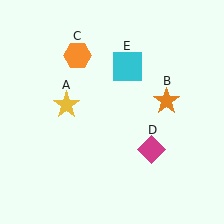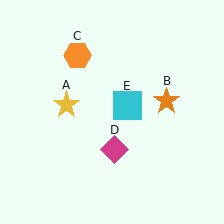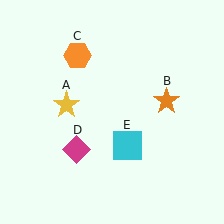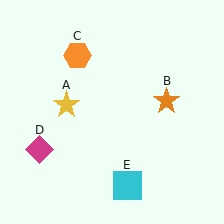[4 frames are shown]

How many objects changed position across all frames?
2 objects changed position: magenta diamond (object D), cyan square (object E).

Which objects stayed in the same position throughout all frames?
Yellow star (object A) and orange star (object B) and orange hexagon (object C) remained stationary.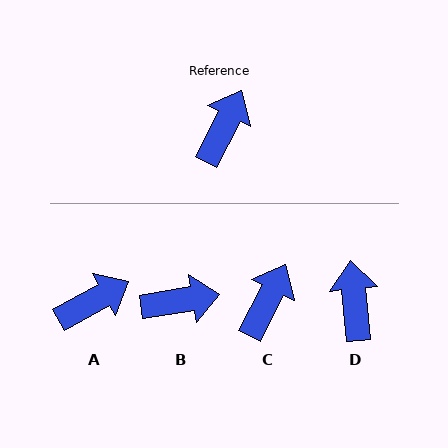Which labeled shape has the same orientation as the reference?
C.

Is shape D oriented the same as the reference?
No, it is off by about 32 degrees.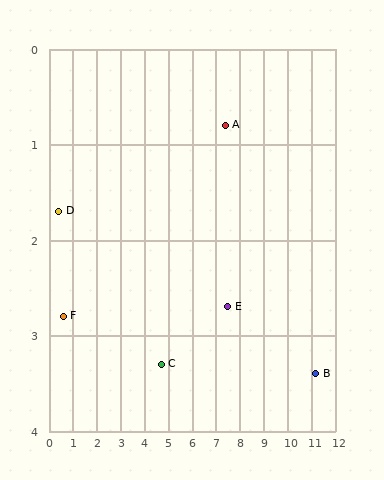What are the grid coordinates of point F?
Point F is at approximately (0.6, 2.8).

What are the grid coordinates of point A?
Point A is at approximately (7.4, 0.8).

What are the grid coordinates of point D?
Point D is at approximately (0.4, 1.7).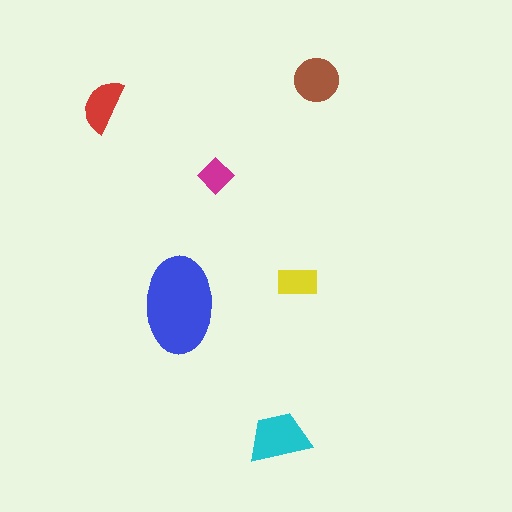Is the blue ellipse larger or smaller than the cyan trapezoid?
Larger.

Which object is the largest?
The blue ellipse.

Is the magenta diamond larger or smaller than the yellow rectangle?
Smaller.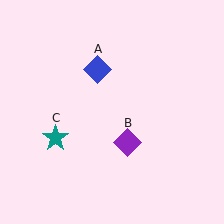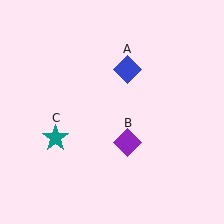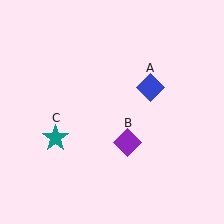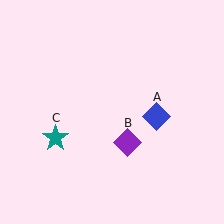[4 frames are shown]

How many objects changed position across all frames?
1 object changed position: blue diamond (object A).